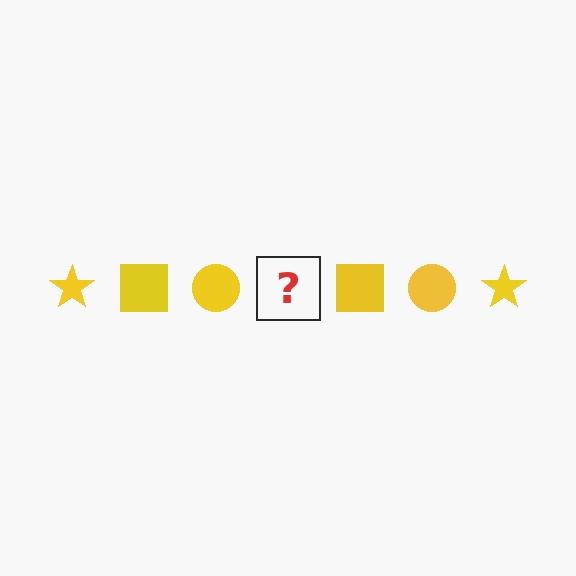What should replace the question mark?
The question mark should be replaced with a yellow star.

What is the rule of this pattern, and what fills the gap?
The rule is that the pattern cycles through star, square, circle shapes in yellow. The gap should be filled with a yellow star.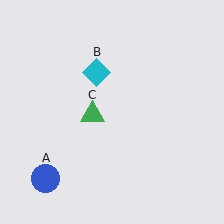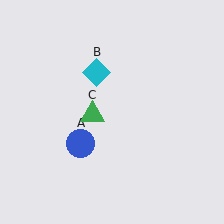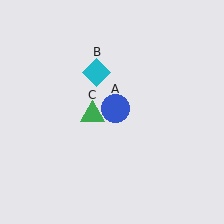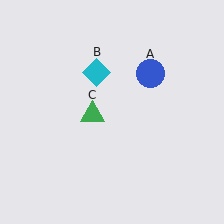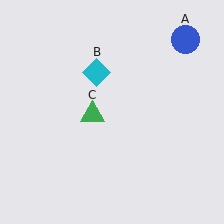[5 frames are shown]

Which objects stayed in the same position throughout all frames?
Cyan diamond (object B) and green triangle (object C) remained stationary.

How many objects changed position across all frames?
1 object changed position: blue circle (object A).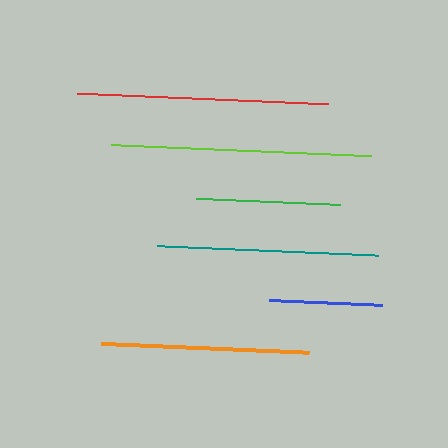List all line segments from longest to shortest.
From longest to shortest: lime, red, teal, orange, green, blue.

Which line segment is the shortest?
The blue line is the shortest at approximately 112 pixels.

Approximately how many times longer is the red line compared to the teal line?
The red line is approximately 1.1 times the length of the teal line.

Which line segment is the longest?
The lime line is the longest at approximately 260 pixels.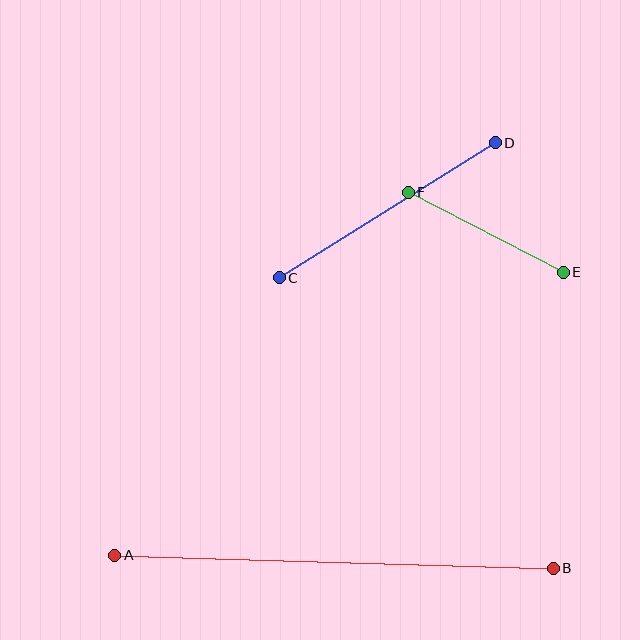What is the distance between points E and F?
The distance is approximately 174 pixels.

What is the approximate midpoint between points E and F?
The midpoint is at approximately (486, 232) pixels.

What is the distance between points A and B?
The distance is approximately 438 pixels.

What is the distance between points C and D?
The distance is approximately 254 pixels.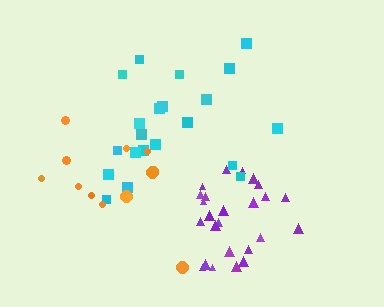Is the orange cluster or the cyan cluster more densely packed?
Cyan.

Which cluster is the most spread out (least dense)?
Orange.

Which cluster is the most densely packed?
Purple.